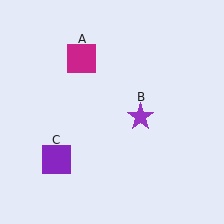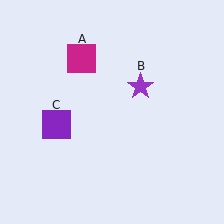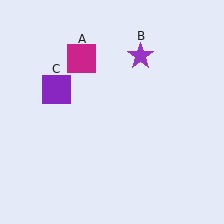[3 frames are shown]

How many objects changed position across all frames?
2 objects changed position: purple star (object B), purple square (object C).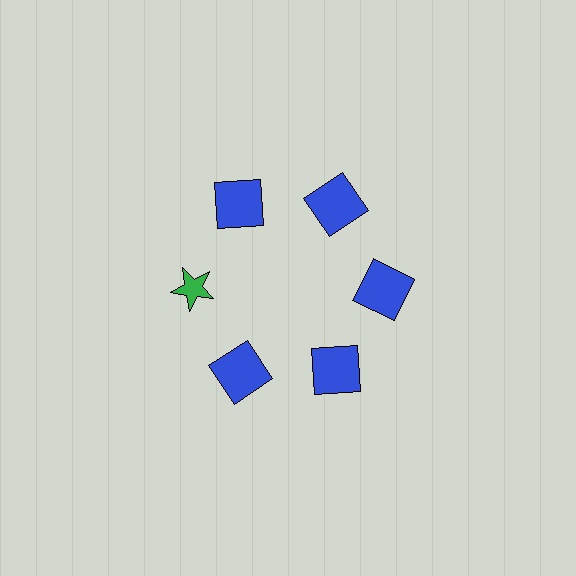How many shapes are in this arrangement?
There are 6 shapes arranged in a ring pattern.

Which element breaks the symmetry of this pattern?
The green star at roughly the 9 o'clock position breaks the symmetry. All other shapes are blue squares.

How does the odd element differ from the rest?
It differs in both color (green instead of blue) and shape (star instead of square).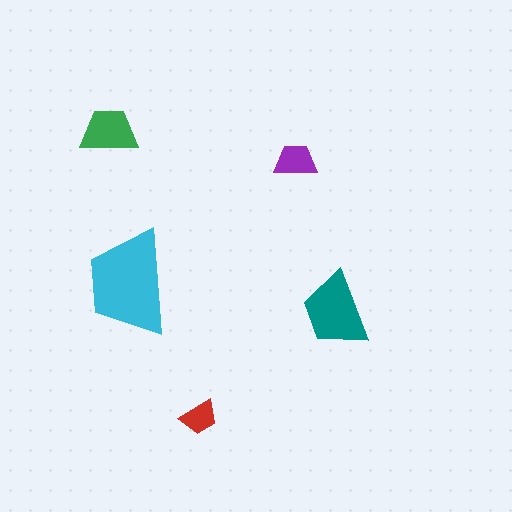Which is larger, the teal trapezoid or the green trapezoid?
The teal one.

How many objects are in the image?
There are 5 objects in the image.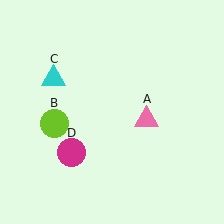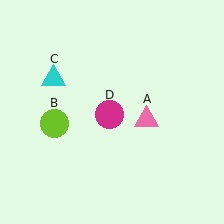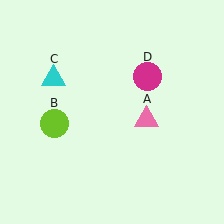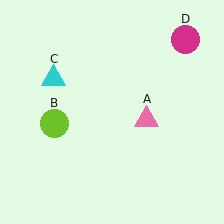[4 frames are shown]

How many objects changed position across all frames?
1 object changed position: magenta circle (object D).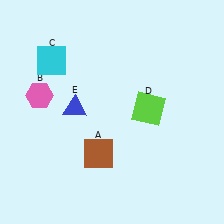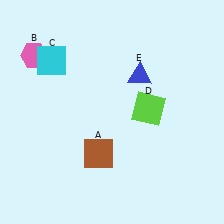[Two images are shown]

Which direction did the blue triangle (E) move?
The blue triangle (E) moved right.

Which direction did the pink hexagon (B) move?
The pink hexagon (B) moved up.